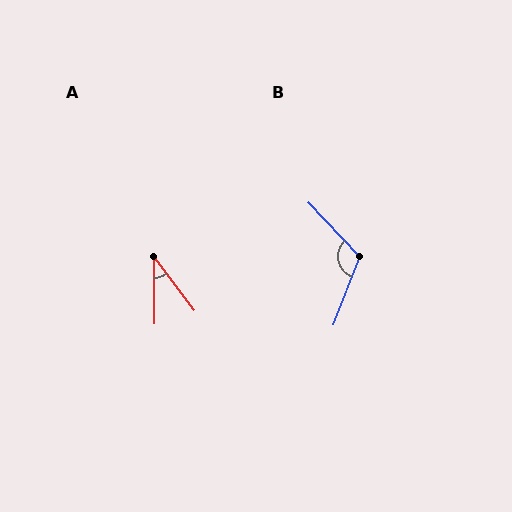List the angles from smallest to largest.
A (36°), B (115°).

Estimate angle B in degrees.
Approximately 115 degrees.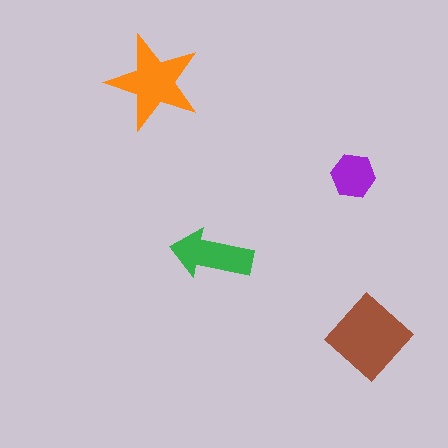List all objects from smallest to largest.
The purple hexagon, the green arrow, the orange star, the brown diamond.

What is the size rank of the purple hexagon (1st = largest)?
4th.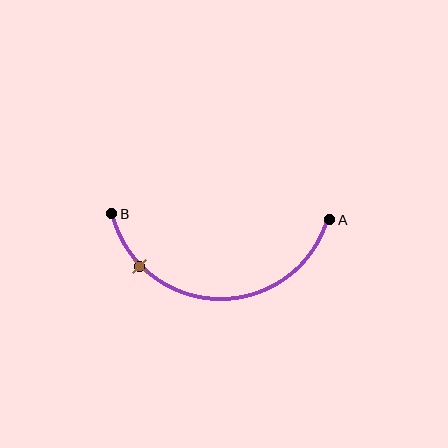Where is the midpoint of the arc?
The arc midpoint is the point on the curve farthest from the straight line joining A and B. It sits below that line.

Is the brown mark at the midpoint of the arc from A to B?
No. The brown mark lies on the arc but is closer to endpoint B. The arc midpoint would be at the point on the curve equidistant along the arc from both A and B.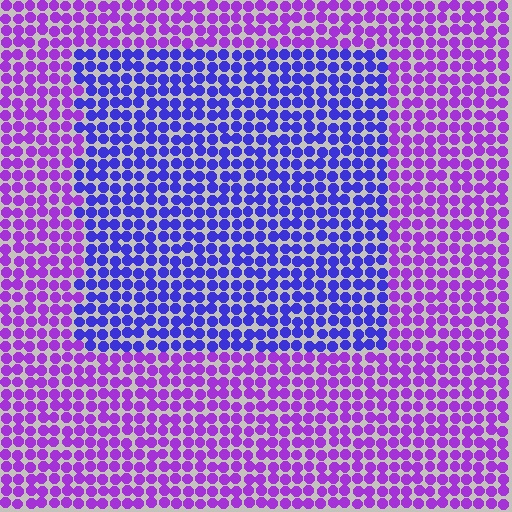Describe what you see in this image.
The image is filled with small purple elements in a uniform arrangement. A rectangle-shaped region is visible where the elements are tinted to a slightly different hue, forming a subtle color boundary.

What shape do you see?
I see a rectangle.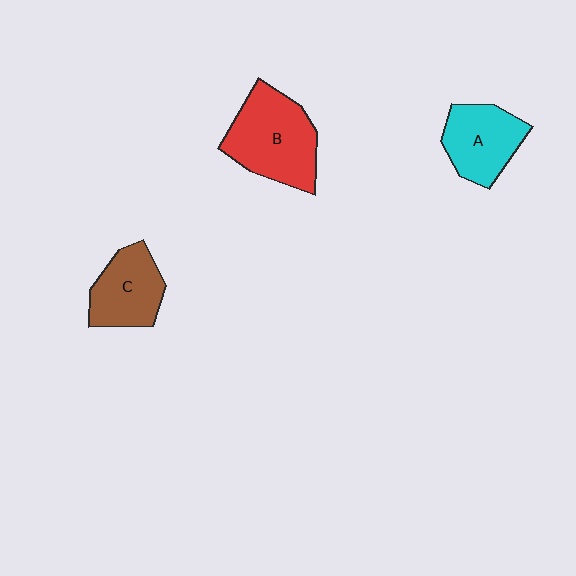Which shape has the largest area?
Shape B (red).